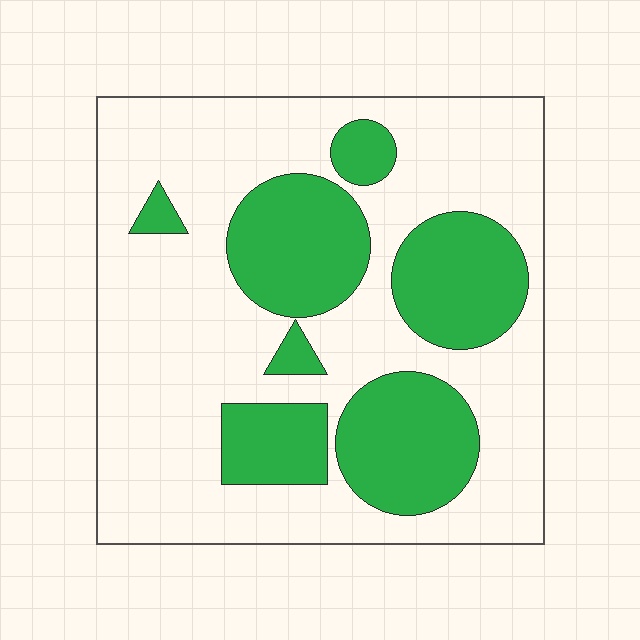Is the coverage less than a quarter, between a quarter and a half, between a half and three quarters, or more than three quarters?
Between a quarter and a half.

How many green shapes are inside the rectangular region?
7.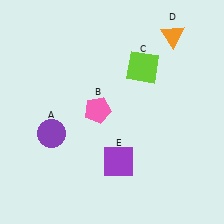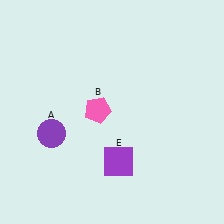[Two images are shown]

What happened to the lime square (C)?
The lime square (C) was removed in Image 2. It was in the top-right area of Image 1.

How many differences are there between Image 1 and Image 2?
There are 2 differences between the two images.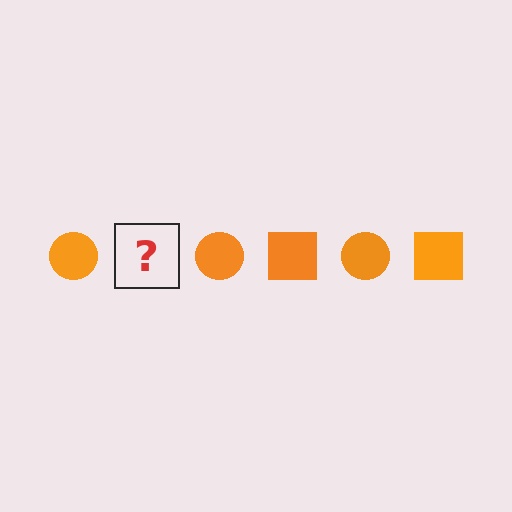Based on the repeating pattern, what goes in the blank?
The blank should be an orange square.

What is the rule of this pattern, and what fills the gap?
The rule is that the pattern cycles through circle, square shapes in orange. The gap should be filled with an orange square.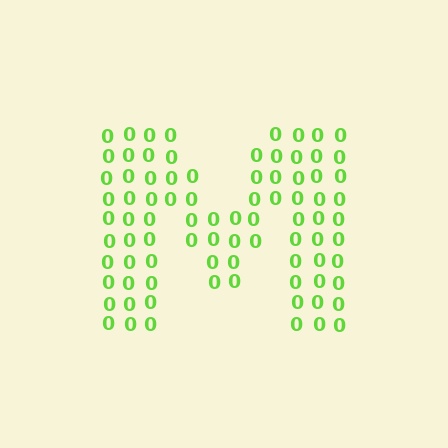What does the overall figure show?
The overall figure shows the letter M.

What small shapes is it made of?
It is made of small digit 0's.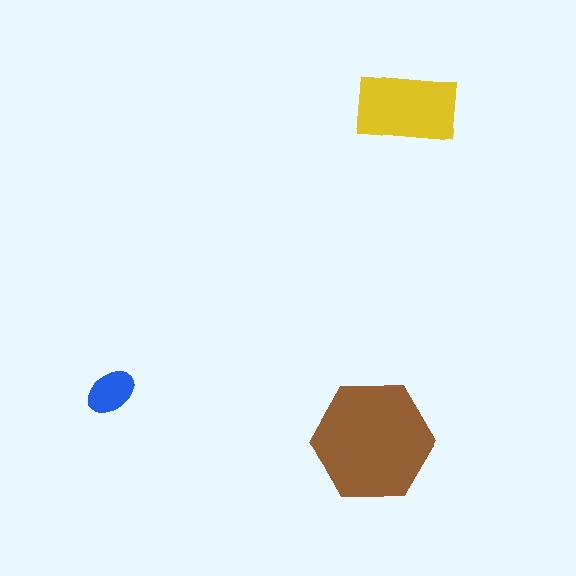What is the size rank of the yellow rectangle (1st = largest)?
2nd.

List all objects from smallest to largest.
The blue ellipse, the yellow rectangle, the brown hexagon.